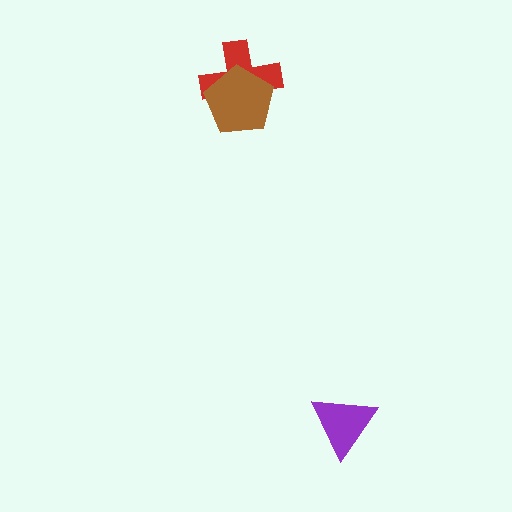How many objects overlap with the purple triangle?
0 objects overlap with the purple triangle.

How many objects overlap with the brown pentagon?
1 object overlaps with the brown pentagon.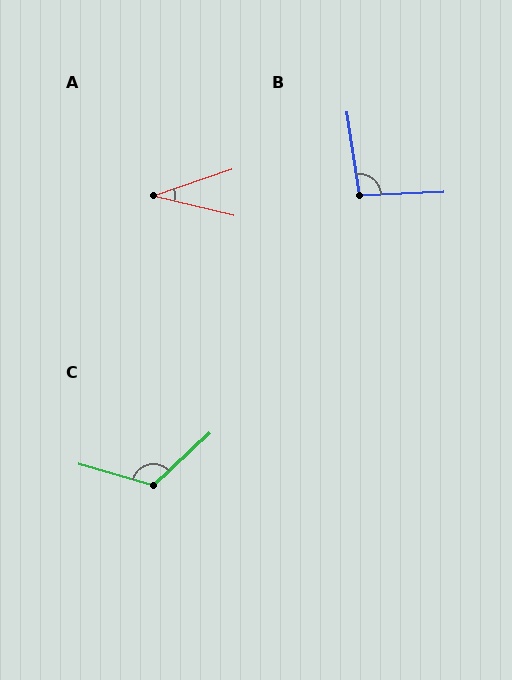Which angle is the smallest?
A, at approximately 33 degrees.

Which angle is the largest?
C, at approximately 121 degrees.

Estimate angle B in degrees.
Approximately 96 degrees.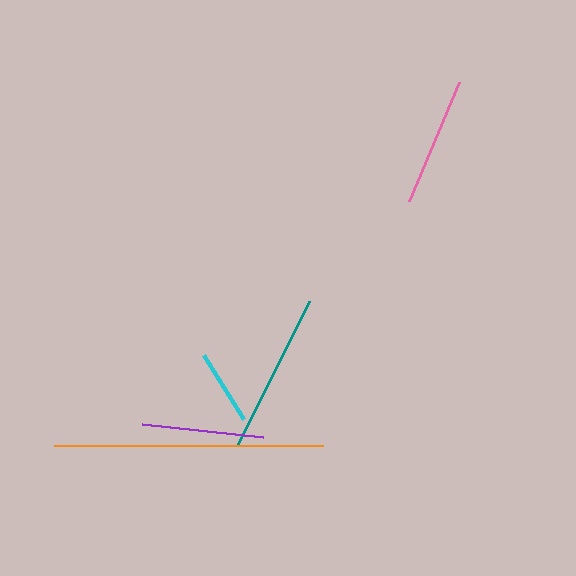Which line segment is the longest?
The orange line is the longest at approximately 269 pixels.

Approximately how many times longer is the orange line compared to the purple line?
The orange line is approximately 2.2 times the length of the purple line.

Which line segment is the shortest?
The cyan line is the shortest at approximately 75 pixels.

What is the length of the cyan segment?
The cyan segment is approximately 75 pixels long.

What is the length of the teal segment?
The teal segment is approximately 160 pixels long.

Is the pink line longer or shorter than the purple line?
The pink line is longer than the purple line.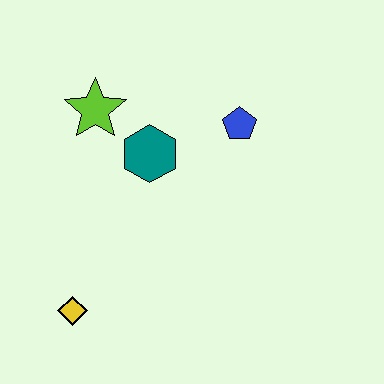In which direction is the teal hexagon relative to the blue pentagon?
The teal hexagon is to the left of the blue pentagon.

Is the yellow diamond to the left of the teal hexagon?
Yes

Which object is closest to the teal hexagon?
The lime star is closest to the teal hexagon.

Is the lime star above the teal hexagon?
Yes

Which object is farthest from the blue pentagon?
The yellow diamond is farthest from the blue pentagon.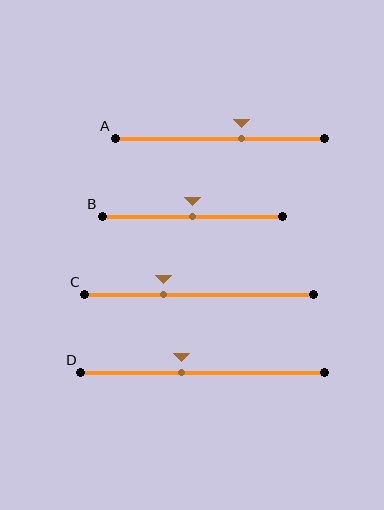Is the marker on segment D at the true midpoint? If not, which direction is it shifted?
No, the marker on segment D is shifted to the left by about 8% of the segment length.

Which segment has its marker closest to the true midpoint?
Segment B has its marker closest to the true midpoint.